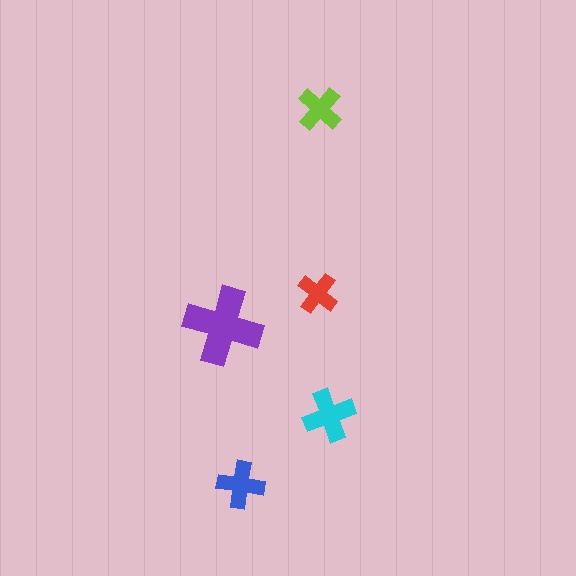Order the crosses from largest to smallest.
the purple one, the cyan one, the blue one, the lime one, the red one.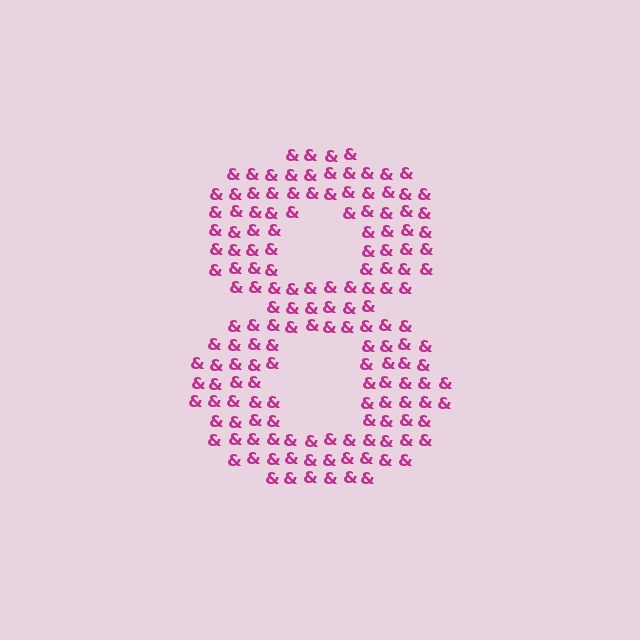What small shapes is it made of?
It is made of small ampersands.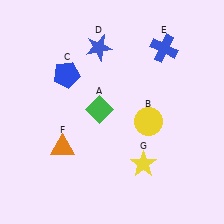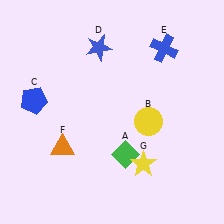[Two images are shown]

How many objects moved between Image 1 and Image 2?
2 objects moved between the two images.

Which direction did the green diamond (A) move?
The green diamond (A) moved down.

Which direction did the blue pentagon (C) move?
The blue pentagon (C) moved left.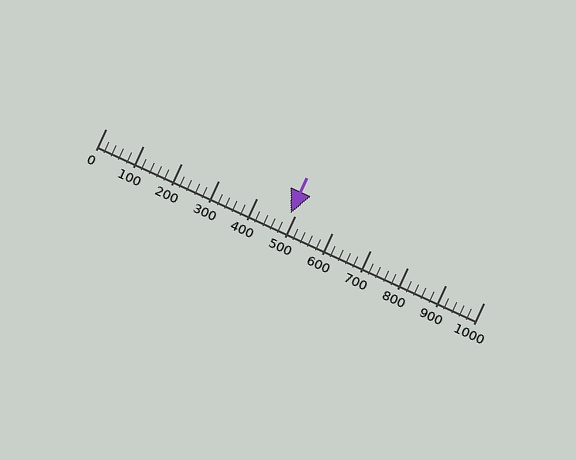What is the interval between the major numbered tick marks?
The major tick marks are spaced 100 units apart.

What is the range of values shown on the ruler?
The ruler shows values from 0 to 1000.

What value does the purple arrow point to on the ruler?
The purple arrow points to approximately 489.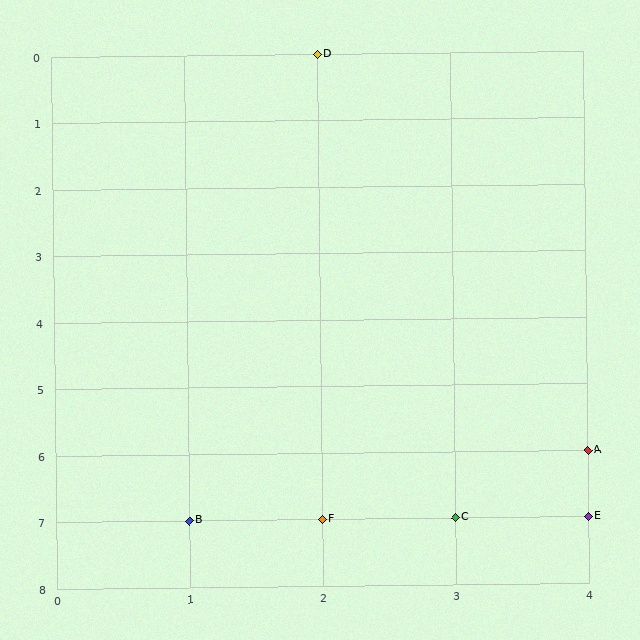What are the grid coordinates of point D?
Point D is at grid coordinates (2, 0).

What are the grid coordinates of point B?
Point B is at grid coordinates (1, 7).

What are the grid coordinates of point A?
Point A is at grid coordinates (4, 6).